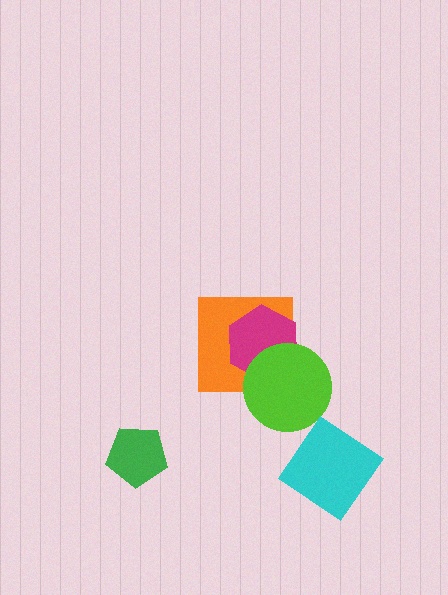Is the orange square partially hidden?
Yes, it is partially covered by another shape.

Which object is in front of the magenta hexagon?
The lime circle is in front of the magenta hexagon.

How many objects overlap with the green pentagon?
0 objects overlap with the green pentagon.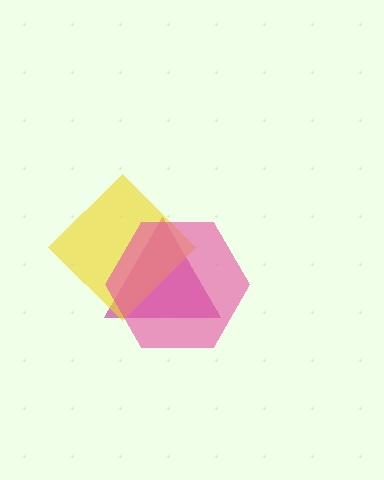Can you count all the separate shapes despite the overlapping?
Yes, there are 3 separate shapes.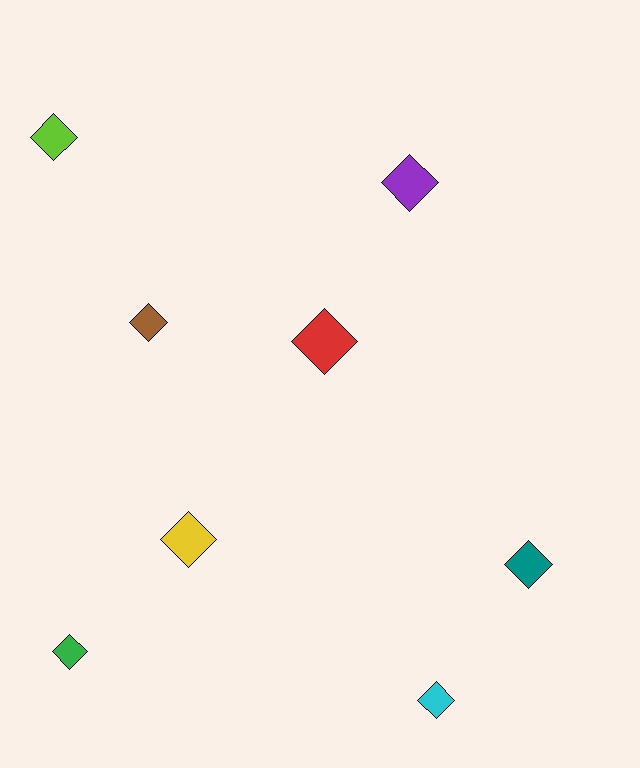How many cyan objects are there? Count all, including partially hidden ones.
There is 1 cyan object.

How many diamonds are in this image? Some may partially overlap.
There are 8 diamonds.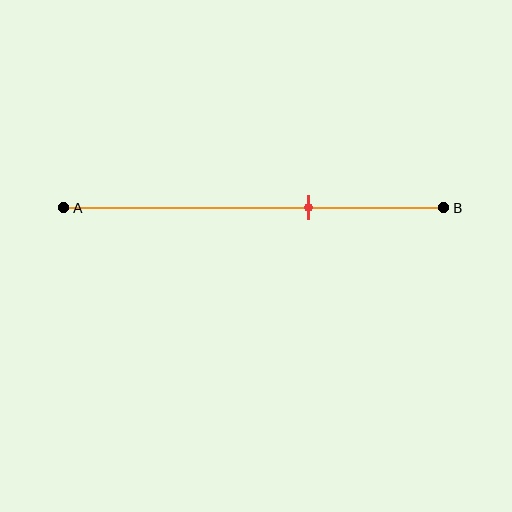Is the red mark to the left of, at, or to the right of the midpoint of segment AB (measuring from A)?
The red mark is to the right of the midpoint of segment AB.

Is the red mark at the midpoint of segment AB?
No, the mark is at about 65% from A, not at the 50% midpoint.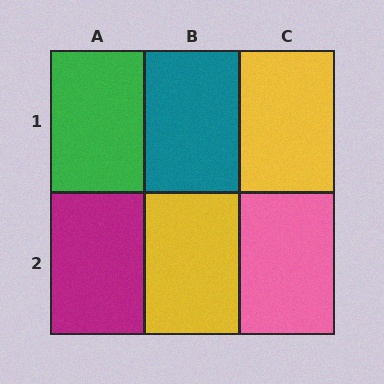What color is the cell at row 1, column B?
Teal.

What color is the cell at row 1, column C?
Yellow.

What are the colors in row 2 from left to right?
Magenta, yellow, pink.